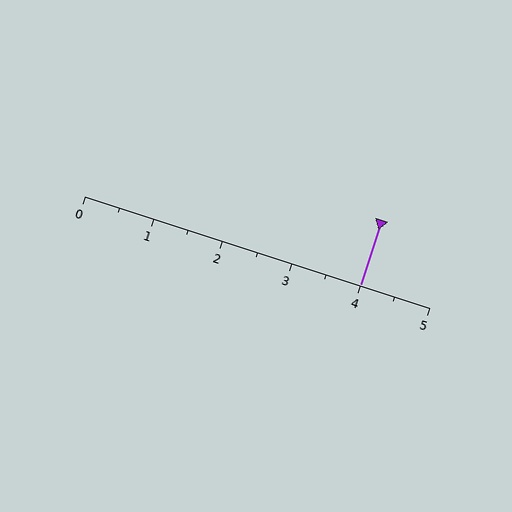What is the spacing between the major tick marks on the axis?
The major ticks are spaced 1 apart.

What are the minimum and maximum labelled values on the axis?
The axis runs from 0 to 5.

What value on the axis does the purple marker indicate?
The marker indicates approximately 4.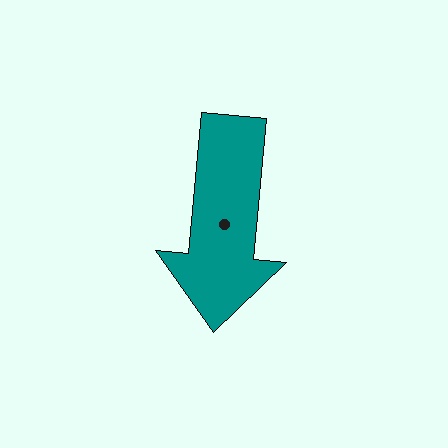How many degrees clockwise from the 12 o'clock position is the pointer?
Approximately 185 degrees.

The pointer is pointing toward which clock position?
Roughly 6 o'clock.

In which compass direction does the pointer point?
South.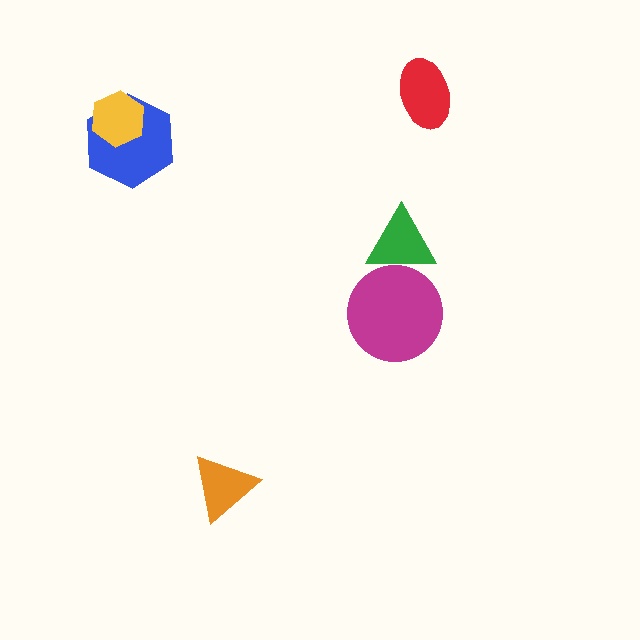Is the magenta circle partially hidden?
Yes, it is partially covered by another shape.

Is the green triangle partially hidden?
No, no other shape covers it.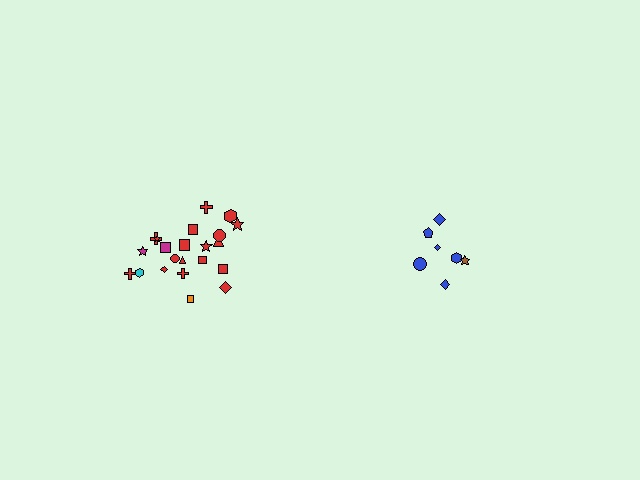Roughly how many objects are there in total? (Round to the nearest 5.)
Roughly 30 objects in total.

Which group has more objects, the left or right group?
The left group.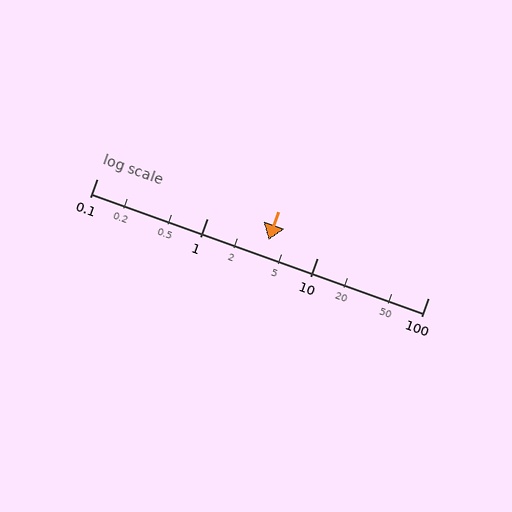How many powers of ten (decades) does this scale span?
The scale spans 3 decades, from 0.1 to 100.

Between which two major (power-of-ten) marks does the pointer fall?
The pointer is between 1 and 10.